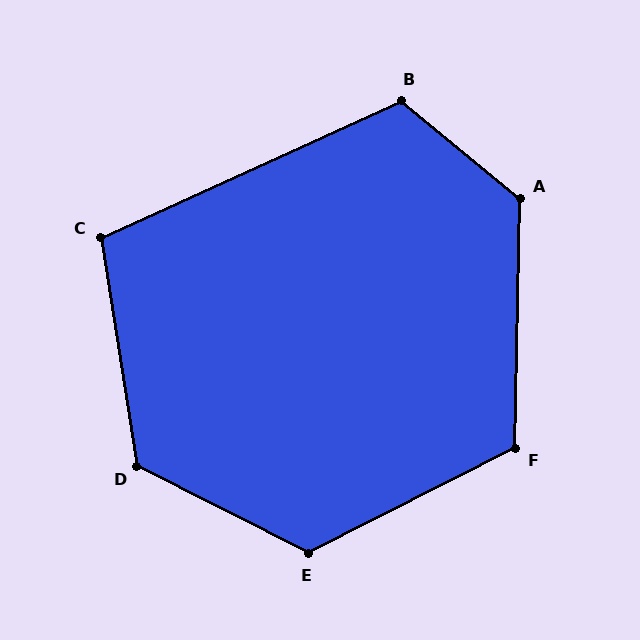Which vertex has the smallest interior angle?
C, at approximately 106 degrees.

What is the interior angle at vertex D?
Approximately 126 degrees (obtuse).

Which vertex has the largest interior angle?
A, at approximately 128 degrees.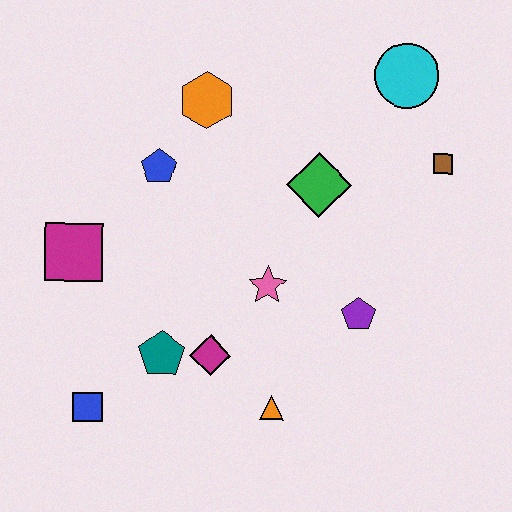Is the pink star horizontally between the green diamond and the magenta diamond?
Yes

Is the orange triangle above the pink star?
No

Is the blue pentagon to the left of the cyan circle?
Yes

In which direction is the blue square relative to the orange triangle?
The blue square is to the left of the orange triangle.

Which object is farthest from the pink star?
The cyan circle is farthest from the pink star.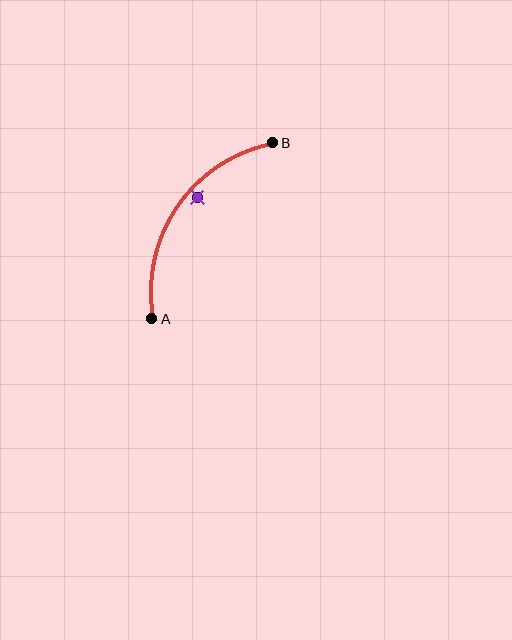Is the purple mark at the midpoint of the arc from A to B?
No — the purple mark does not lie on the arc at all. It sits slightly inside the curve.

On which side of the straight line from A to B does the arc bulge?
The arc bulges above and to the left of the straight line connecting A and B.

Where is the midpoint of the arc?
The arc midpoint is the point on the curve farthest from the straight line joining A and B. It sits above and to the left of that line.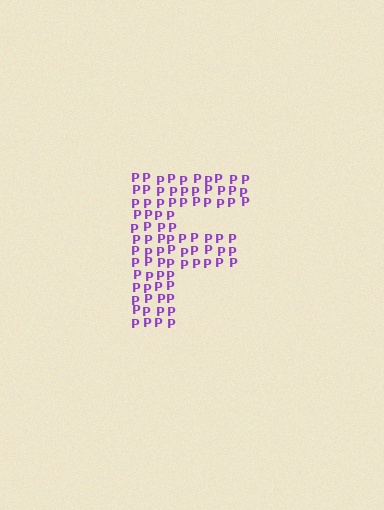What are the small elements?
The small elements are letter P's.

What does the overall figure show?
The overall figure shows the letter F.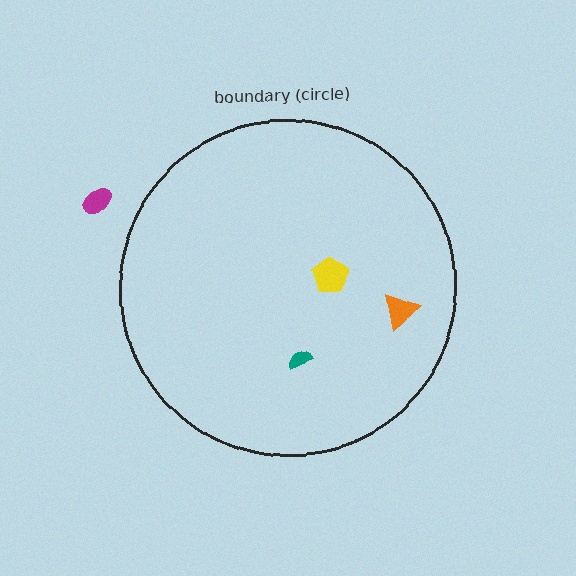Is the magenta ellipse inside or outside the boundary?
Outside.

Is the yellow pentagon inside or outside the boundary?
Inside.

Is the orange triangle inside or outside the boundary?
Inside.